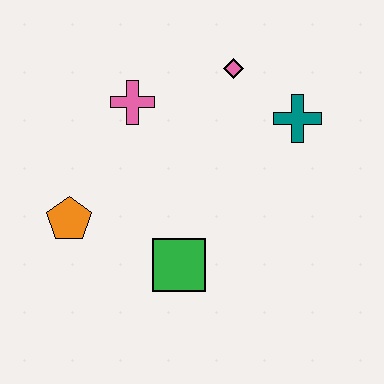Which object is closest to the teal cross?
The pink diamond is closest to the teal cross.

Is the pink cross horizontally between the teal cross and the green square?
No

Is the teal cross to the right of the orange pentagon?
Yes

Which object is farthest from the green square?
The pink diamond is farthest from the green square.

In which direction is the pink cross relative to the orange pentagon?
The pink cross is above the orange pentagon.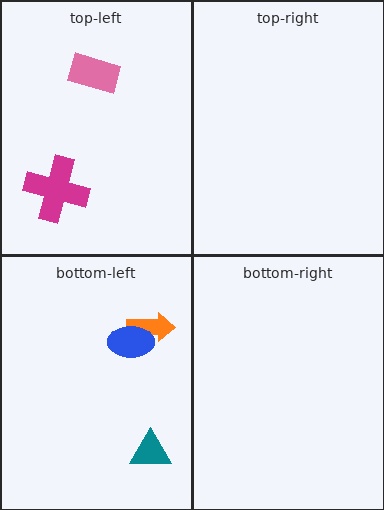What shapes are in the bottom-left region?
The orange arrow, the blue ellipse, the teal triangle.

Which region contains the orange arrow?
The bottom-left region.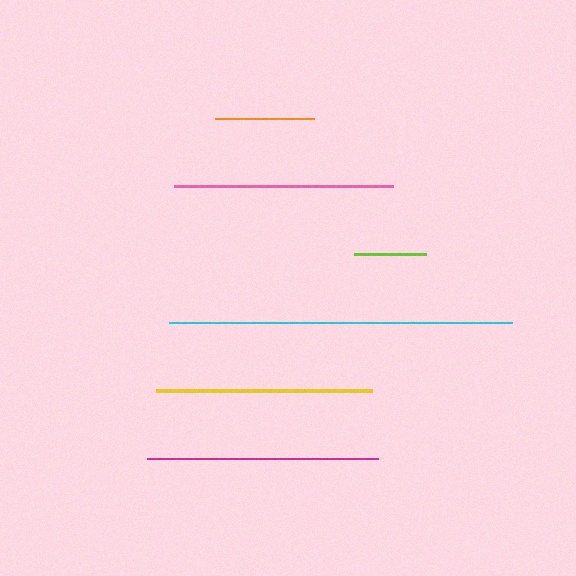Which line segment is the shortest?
The lime line is the shortest at approximately 72 pixels.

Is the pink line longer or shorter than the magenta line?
The magenta line is longer than the pink line.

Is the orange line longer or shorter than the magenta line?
The magenta line is longer than the orange line.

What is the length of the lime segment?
The lime segment is approximately 72 pixels long.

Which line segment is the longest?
The cyan line is the longest at approximately 343 pixels.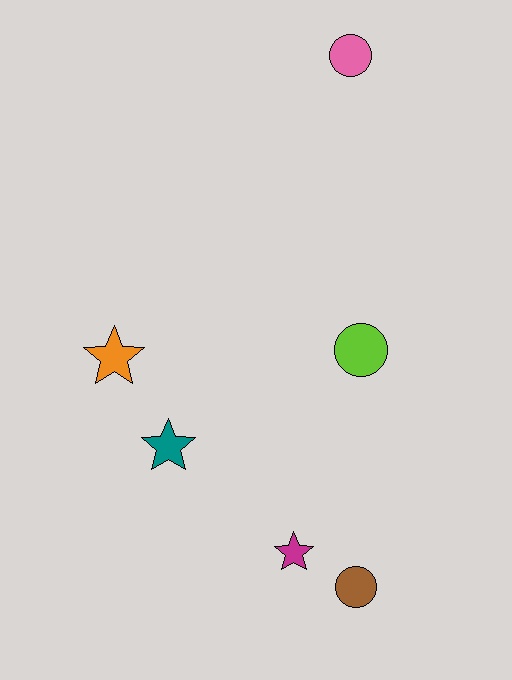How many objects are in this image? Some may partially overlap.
There are 6 objects.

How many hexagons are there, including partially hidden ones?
There are no hexagons.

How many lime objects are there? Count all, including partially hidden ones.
There is 1 lime object.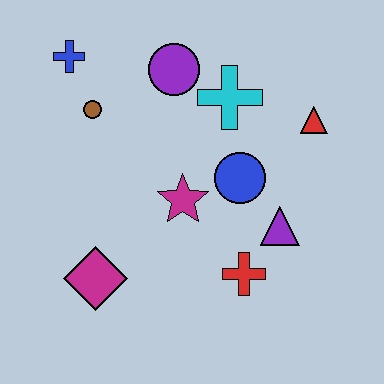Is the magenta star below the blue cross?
Yes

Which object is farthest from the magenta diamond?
The red triangle is farthest from the magenta diamond.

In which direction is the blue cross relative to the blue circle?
The blue cross is to the left of the blue circle.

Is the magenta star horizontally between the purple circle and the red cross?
Yes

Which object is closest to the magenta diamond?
The magenta star is closest to the magenta diamond.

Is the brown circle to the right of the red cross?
No